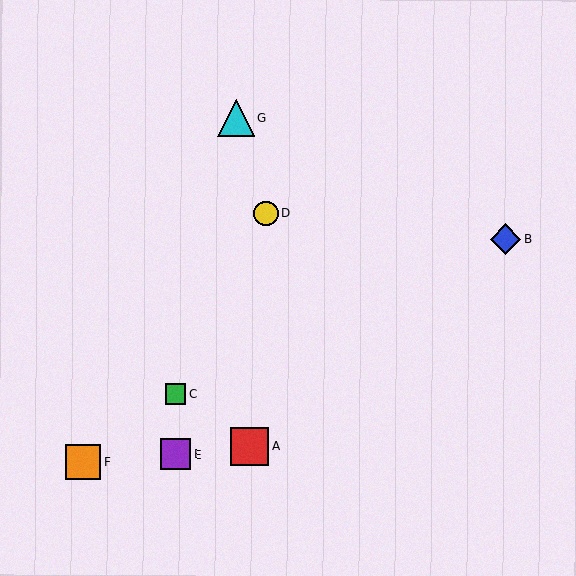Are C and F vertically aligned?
No, C is at x≈176 and F is at x≈83.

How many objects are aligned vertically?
2 objects (C, E) are aligned vertically.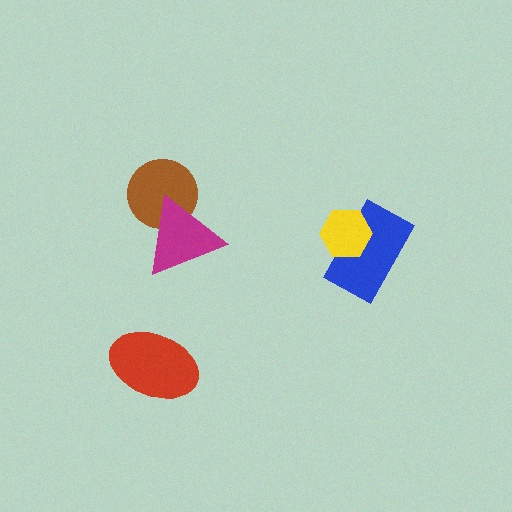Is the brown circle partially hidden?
Yes, it is partially covered by another shape.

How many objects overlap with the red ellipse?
0 objects overlap with the red ellipse.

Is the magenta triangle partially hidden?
No, no other shape covers it.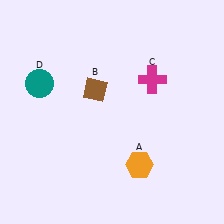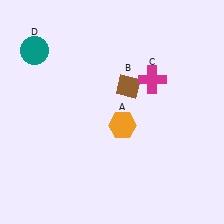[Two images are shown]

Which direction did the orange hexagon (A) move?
The orange hexagon (A) moved up.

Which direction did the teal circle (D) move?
The teal circle (D) moved up.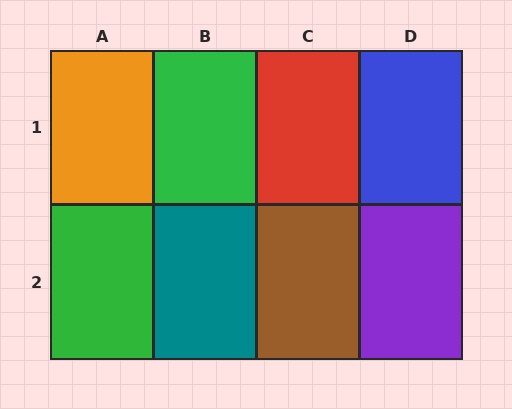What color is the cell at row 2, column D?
Purple.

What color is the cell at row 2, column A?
Green.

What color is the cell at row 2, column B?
Teal.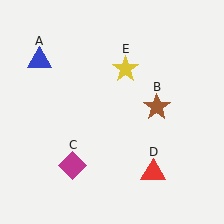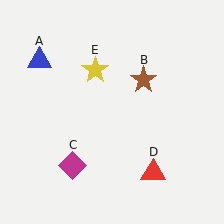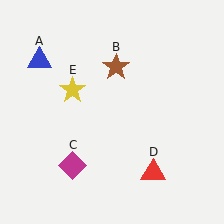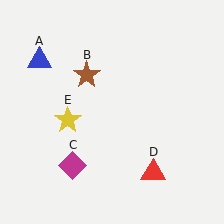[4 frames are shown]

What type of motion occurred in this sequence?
The brown star (object B), yellow star (object E) rotated counterclockwise around the center of the scene.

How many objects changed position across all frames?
2 objects changed position: brown star (object B), yellow star (object E).